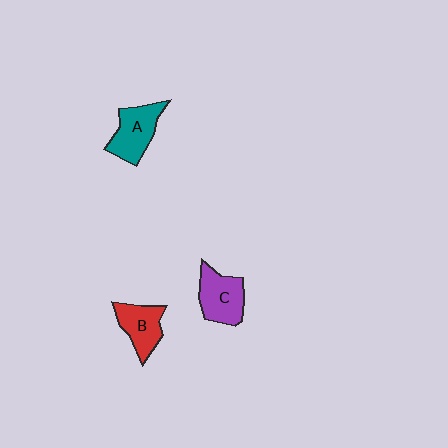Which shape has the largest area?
Shape A (teal).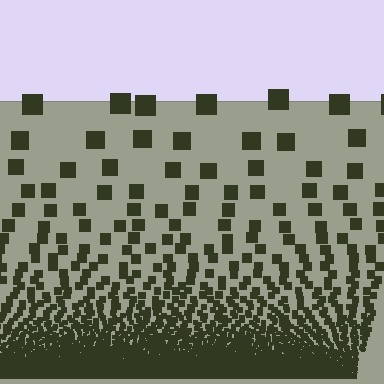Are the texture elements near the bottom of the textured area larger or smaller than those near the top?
Smaller. The gradient is inverted — elements near the bottom are smaller and denser.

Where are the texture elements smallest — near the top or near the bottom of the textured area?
Near the bottom.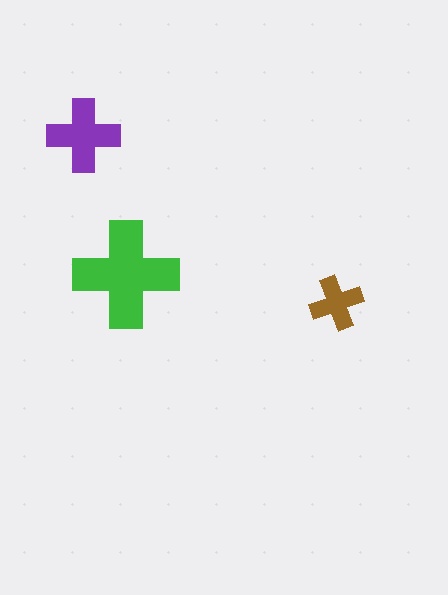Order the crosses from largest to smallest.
the green one, the purple one, the brown one.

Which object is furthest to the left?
The purple cross is leftmost.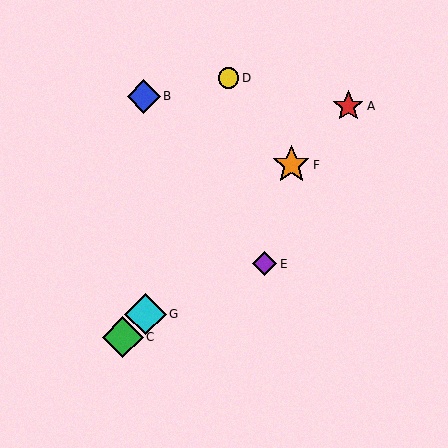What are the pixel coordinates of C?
Object C is at (123, 337).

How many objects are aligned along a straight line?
4 objects (A, C, F, G) are aligned along a straight line.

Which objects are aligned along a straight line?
Objects A, C, F, G are aligned along a straight line.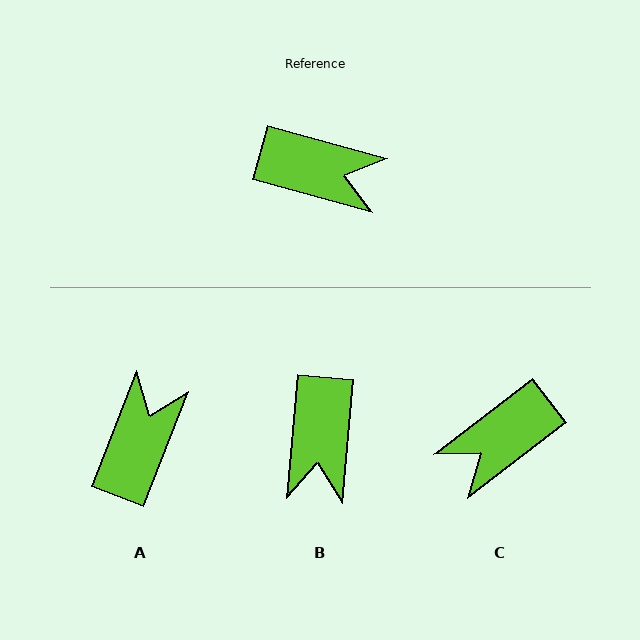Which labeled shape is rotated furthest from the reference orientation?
C, about 127 degrees away.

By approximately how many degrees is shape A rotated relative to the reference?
Approximately 84 degrees counter-clockwise.